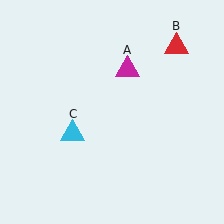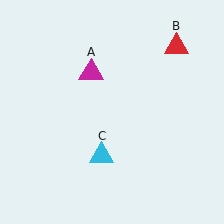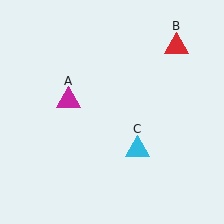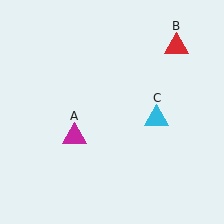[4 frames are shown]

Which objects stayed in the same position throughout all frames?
Red triangle (object B) remained stationary.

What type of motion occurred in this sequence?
The magenta triangle (object A), cyan triangle (object C) rotated counterclockwise around the center of the scene.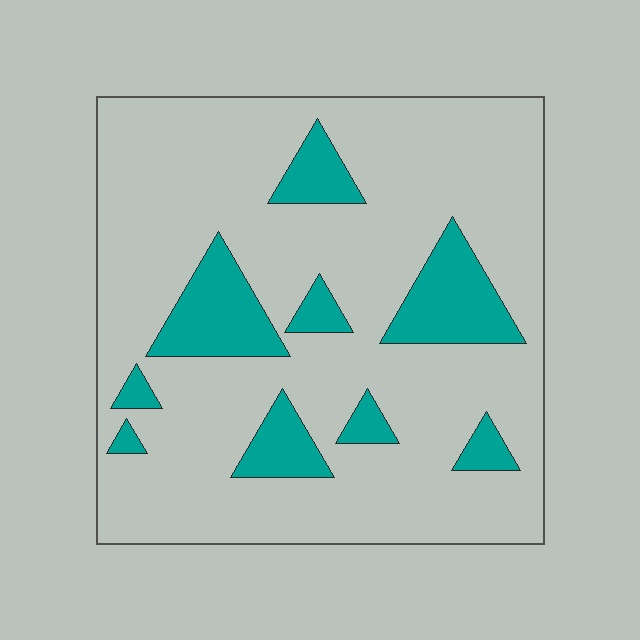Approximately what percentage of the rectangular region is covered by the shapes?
Approximately 20%.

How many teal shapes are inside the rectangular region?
9.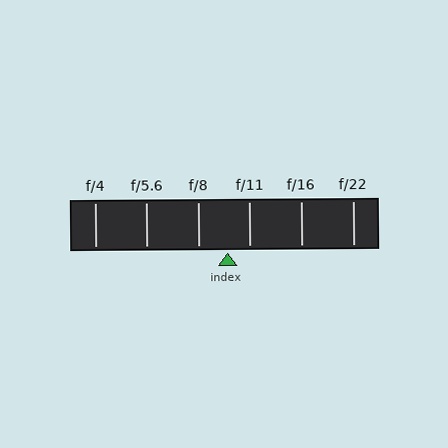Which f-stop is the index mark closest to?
The index mark is closest to f/11.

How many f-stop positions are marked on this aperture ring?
There are 6 f-stop positions marked.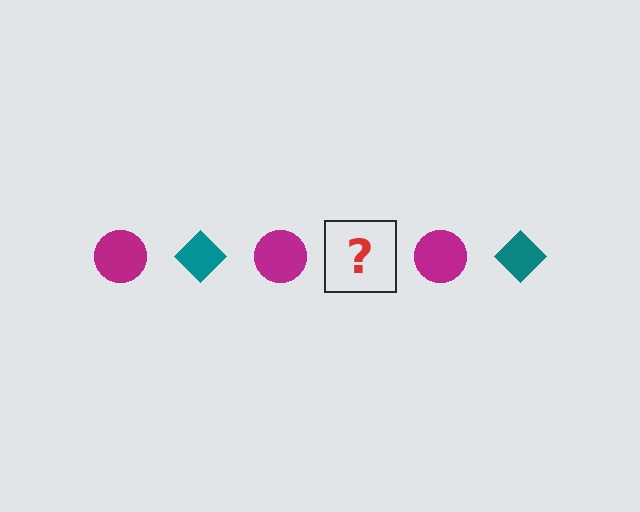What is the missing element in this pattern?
The missing element is a teal diamond.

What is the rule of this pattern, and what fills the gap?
The rule is that the pattern alternates between magenta circle and teal diamond. The gap should be filled with a teal diamond.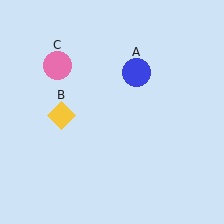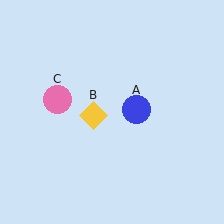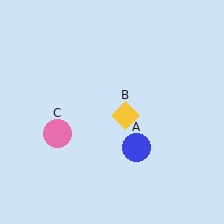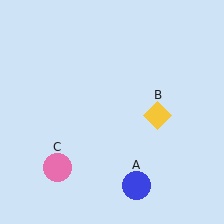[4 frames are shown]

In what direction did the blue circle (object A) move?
The blue circle (object A) moved down.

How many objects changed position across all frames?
3 objects changed position: blue circle (object A), yellow diamond (object B), pink circle (object C).